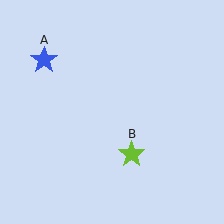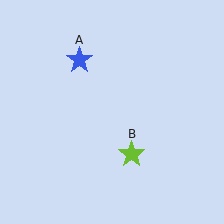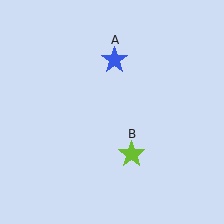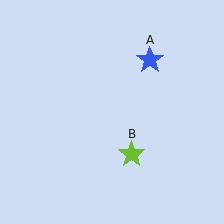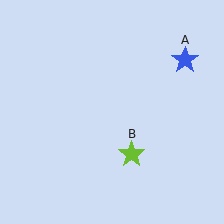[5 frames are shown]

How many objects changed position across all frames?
1 object changed position: blue star (object A).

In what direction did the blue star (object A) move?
The blue star (object A) moved right.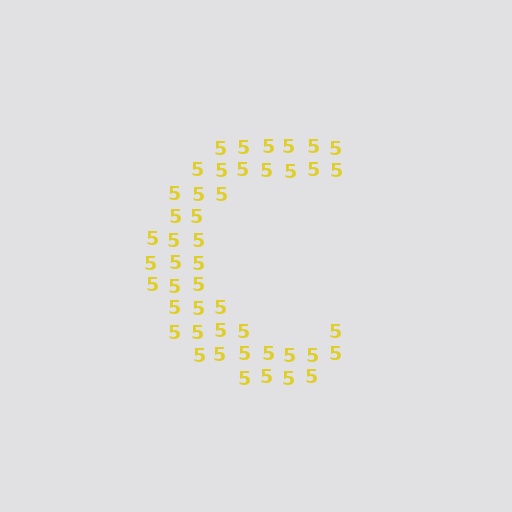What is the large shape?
The large shape is the letter C.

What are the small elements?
The small elements are digit 5's.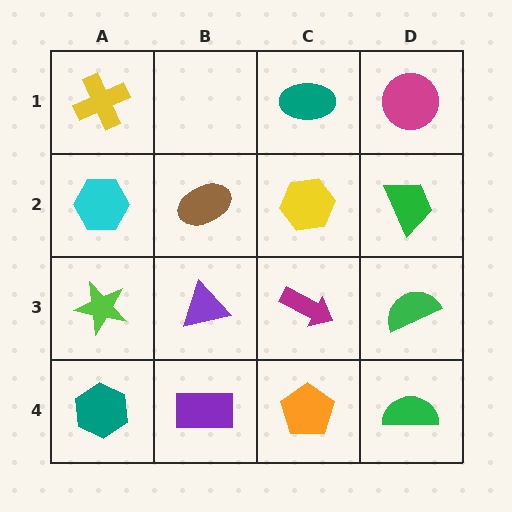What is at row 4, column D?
A green semicircle.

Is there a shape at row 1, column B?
No, that cell is empty.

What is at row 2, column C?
A yellow hexagon.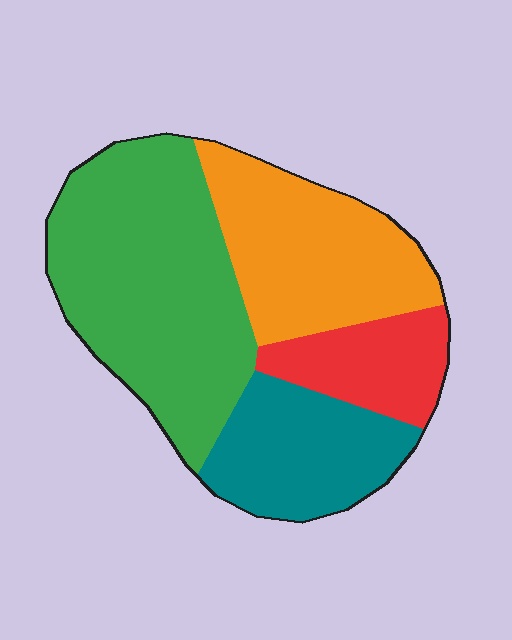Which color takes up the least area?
Red, at roughly 15%.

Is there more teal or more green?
Green.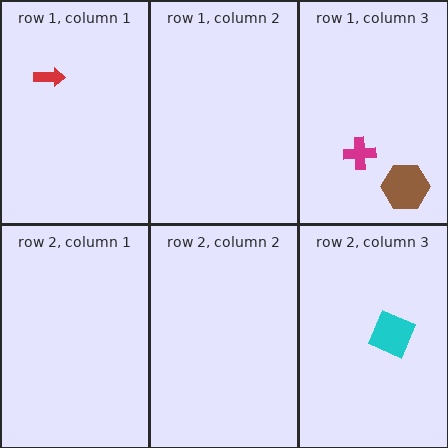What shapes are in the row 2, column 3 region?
The cyan diamond.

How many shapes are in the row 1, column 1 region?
1.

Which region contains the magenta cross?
The row 1, column 3 region.